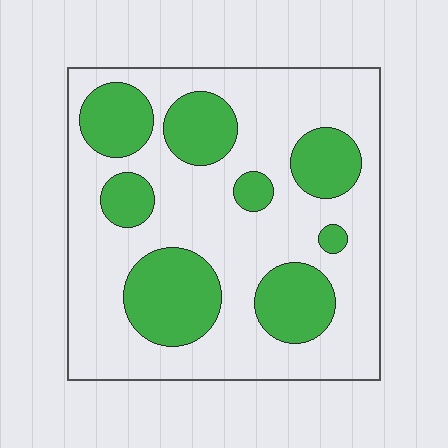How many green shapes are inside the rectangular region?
8.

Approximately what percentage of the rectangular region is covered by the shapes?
Approximately 30%.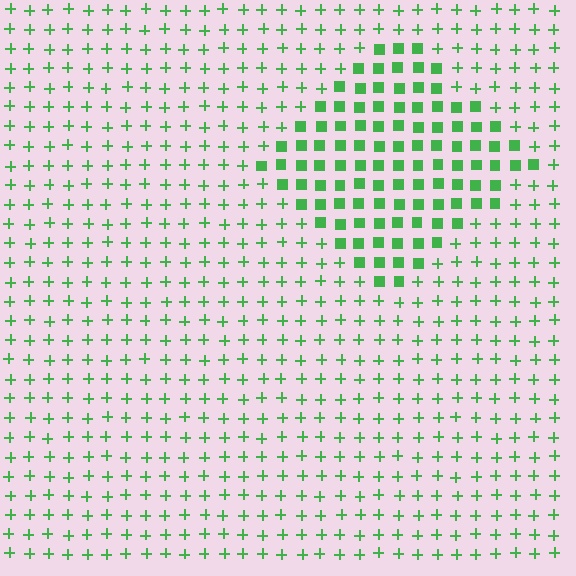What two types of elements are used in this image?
The image uses squares inside the diamond region and plus signs outside it.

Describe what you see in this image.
The image is filled with small green elements arranged in a uniform grid. A diamond-shaped region contains squares, while the surrounding area contains plus signs. The boundary is defined purely by the change in element shape.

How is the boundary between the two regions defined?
The boundary is defined by a change in element shape: squares inside vs. plus signs outside. All elements share the same color and spacing.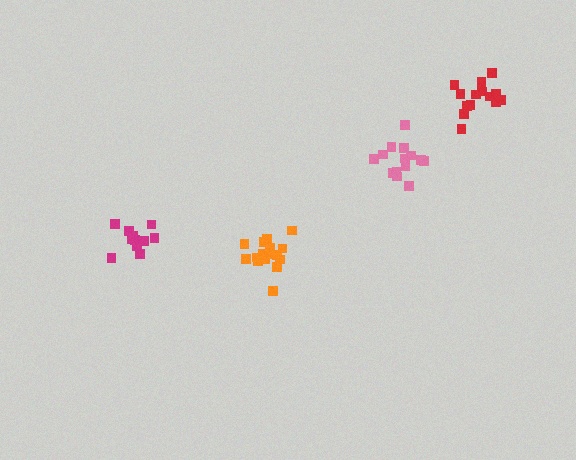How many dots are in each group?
Group 1: 17 dots, Group 2: 11 dots, Group 3: 14 dots, Group 4: 14 dots (56 total).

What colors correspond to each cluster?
The clusters are colored: orange, magenta, red, pink.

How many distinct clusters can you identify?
There are 4 distinct clusters.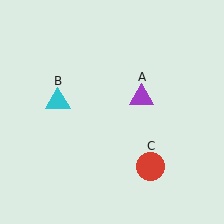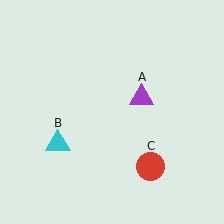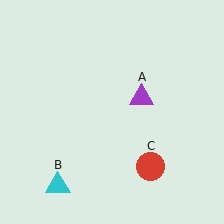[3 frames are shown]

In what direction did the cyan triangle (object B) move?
The cyan triangle (object B) moved down.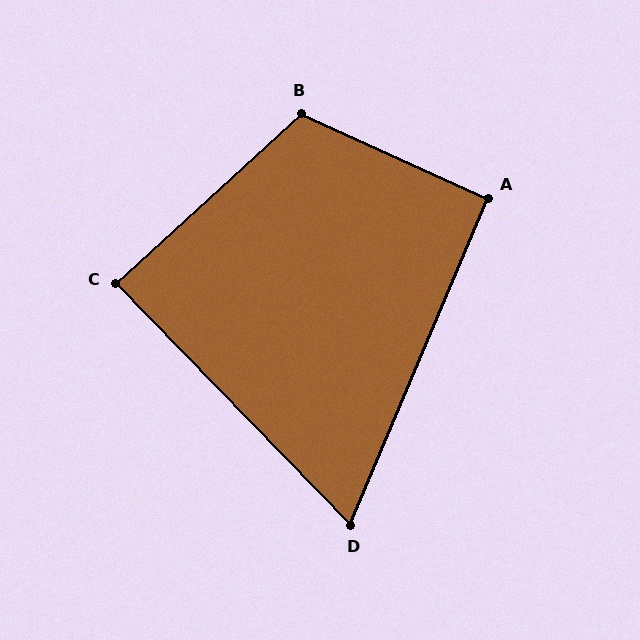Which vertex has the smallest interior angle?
D, at approximately 67 degrees.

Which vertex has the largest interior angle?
B, at approximately 113 degrees.